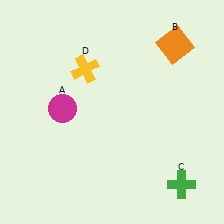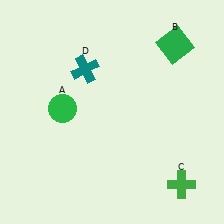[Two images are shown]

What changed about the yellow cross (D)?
In Image 1, D is yellow. In Image 2, it changed to teal.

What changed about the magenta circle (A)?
In Image 1, A is magenta. In Image 2, it changed to green.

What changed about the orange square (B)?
In Image 1, B is orange. In Image 2, it changed to green.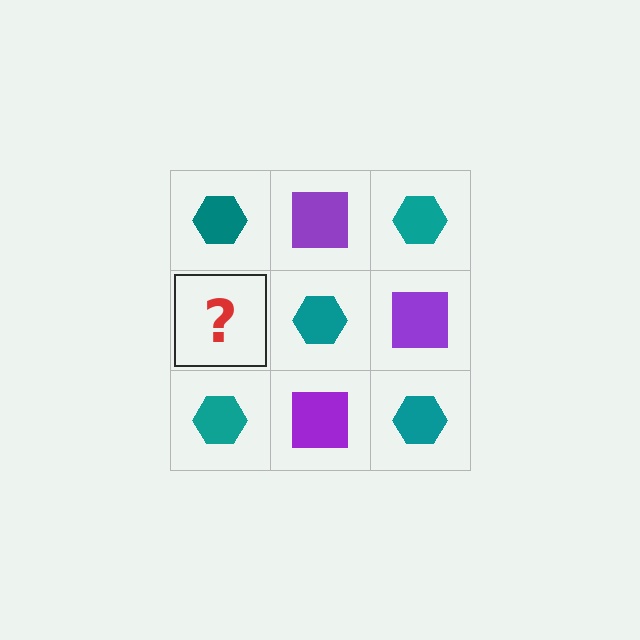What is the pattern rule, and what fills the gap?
The rule is that it alternates teal hexagon and purple square in a checkerboard pattern. The gap should be filled with a purple square.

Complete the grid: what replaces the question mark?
The question mark should be replaced with a purple square.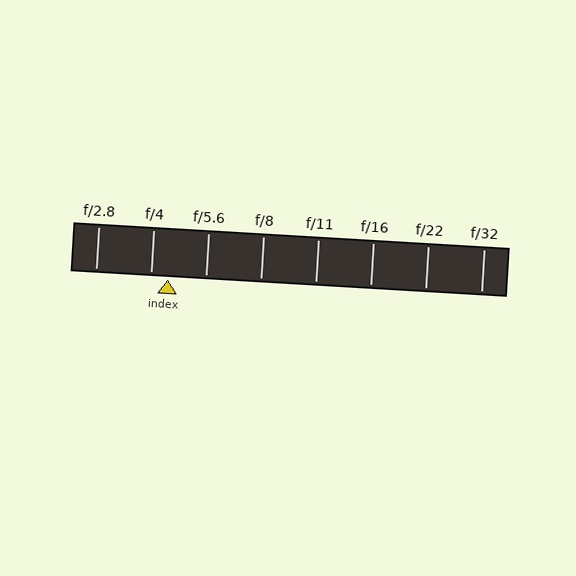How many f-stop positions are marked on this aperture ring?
There are 8 f-stop positions marked.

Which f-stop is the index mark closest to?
The index mark is closest to f/4.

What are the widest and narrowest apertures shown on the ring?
The widest aperture shown is f/2.8 and the narrowest is f/32.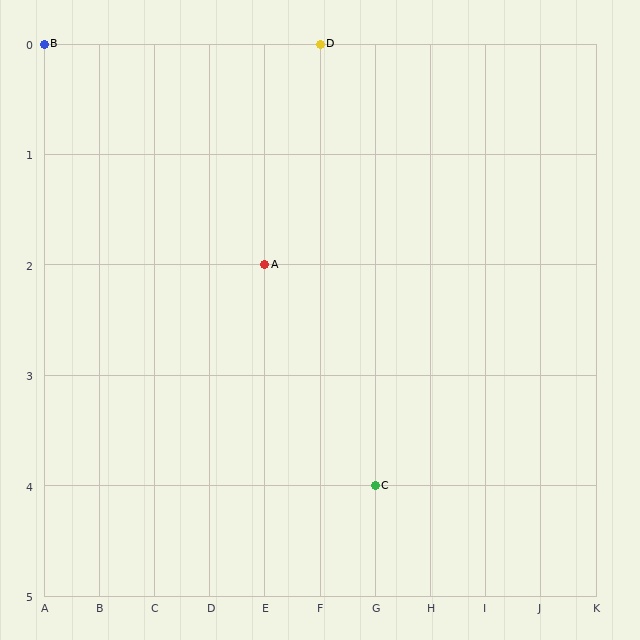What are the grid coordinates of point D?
Point D is at grid coordinates (F, 0).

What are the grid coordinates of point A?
Point A is at grid coordinates (E, 2).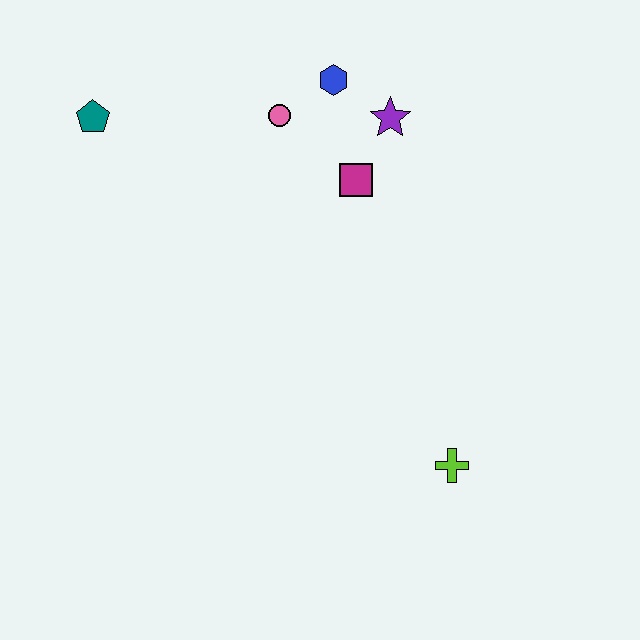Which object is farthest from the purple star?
The lime cross is farthest from the purple star.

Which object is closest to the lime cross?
The magenta square is closest to the lime cross.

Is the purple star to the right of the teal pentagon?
Yes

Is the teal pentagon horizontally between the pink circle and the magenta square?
No